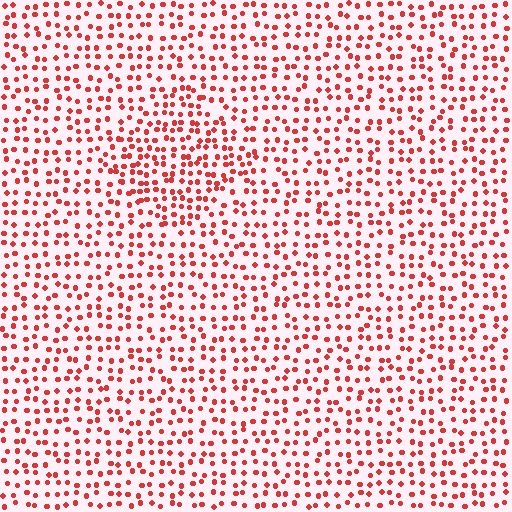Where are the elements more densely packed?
The elements are more densely packed inside the diamond boundary.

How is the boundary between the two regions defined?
The boundary is defined by a change in element density (approximately 1.5x ratio). All elements are the same color, size, and shape.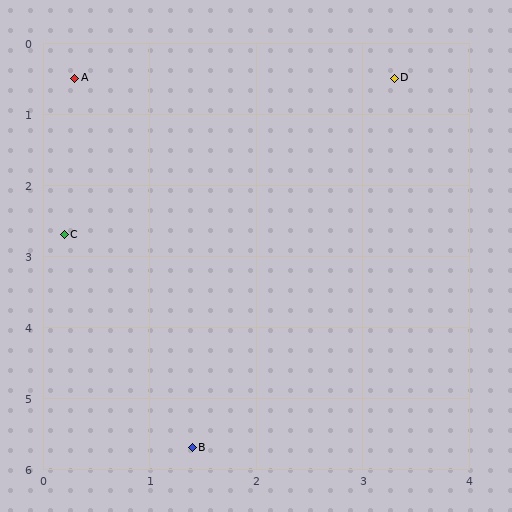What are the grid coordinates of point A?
Point A is at approximately (0.3, 0.5).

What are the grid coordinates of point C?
Point C is at approximately (0.2, 2.7).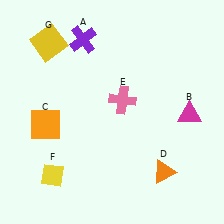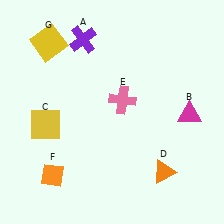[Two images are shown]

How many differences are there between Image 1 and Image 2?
There are 2 differences between the two images.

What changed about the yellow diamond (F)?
In Image 1, F is yellow. In Image 2, it changed to orange.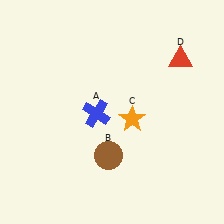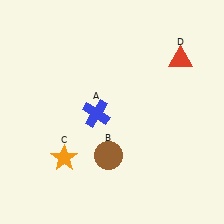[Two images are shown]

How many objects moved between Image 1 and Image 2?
1 object moved between the two images.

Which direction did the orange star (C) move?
The orange star (C) moved left.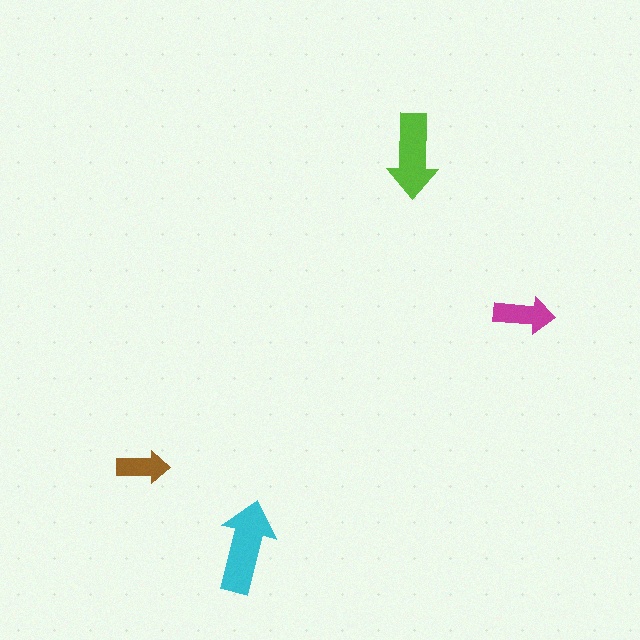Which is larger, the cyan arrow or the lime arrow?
The cyan one.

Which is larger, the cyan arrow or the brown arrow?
The cyan one.